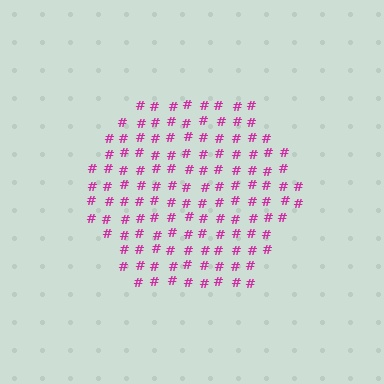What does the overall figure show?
The overall figure shows a hexagon.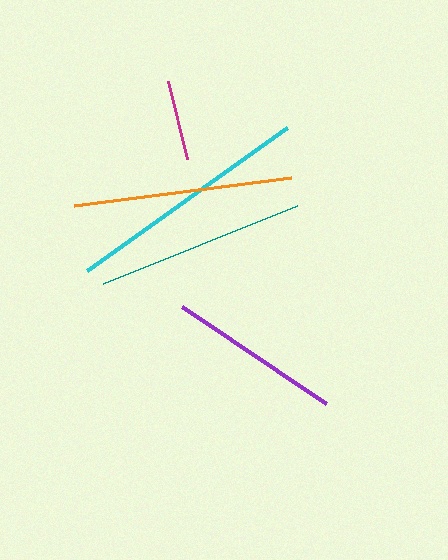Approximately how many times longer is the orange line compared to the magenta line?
The orange line is approximately 2.7 times the length of the magenta line.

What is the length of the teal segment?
The teal segment is approximately 208 pixels long.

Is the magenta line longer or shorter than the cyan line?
The cyan line is longer than the magenta line.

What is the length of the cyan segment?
The cyan segment is approximately 246 pixels long.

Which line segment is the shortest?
The magenta line is the shortest at approximately 81 pixels.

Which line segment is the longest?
The cyan line is the longest at approximately 246 pixels.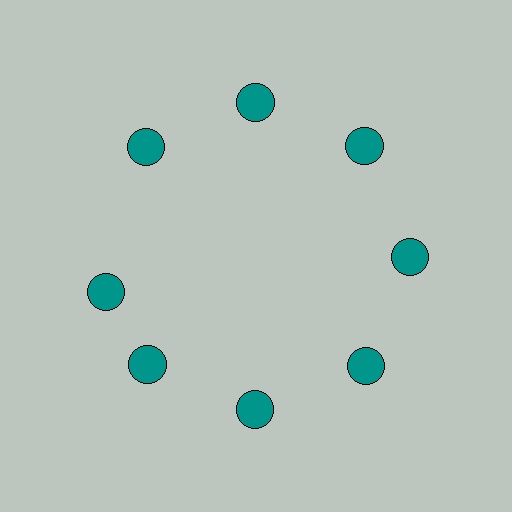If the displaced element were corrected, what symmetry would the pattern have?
It would have 8-fold rotational symmetry — the pattern would map onto itself every 45 degrees.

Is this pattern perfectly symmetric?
No. The 8 teal circles are arranged in a ring, but one element near the 9 o'clock position is rotated out of alignment along the ring, breaking the 8-fold rotational symmetry.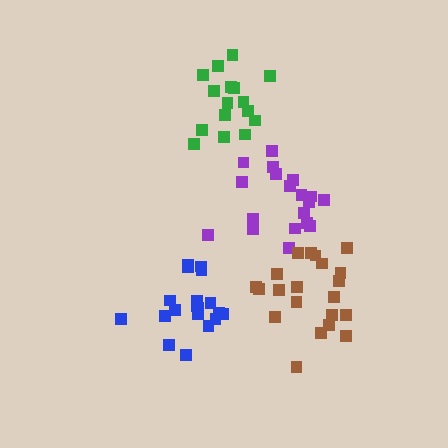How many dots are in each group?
Group 1: 16 dots, Group 2: 19 dots, Group 3: 19 dots, Group 4: 21 dots (75 total).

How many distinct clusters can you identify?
There are 4 distinct clusters.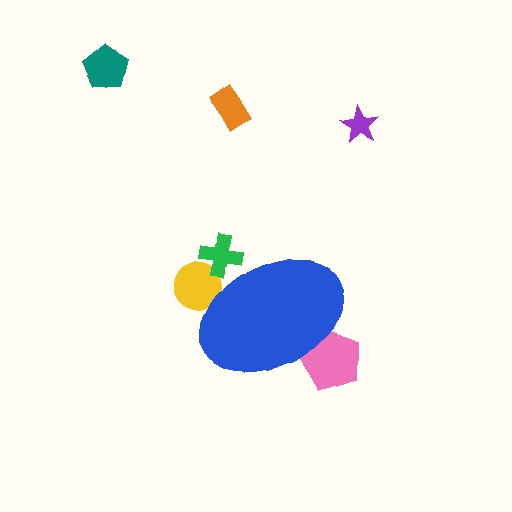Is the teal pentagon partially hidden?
No, the teal pentagon is fully visible.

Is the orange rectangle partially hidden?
No, the orange rectangle is fully visible.